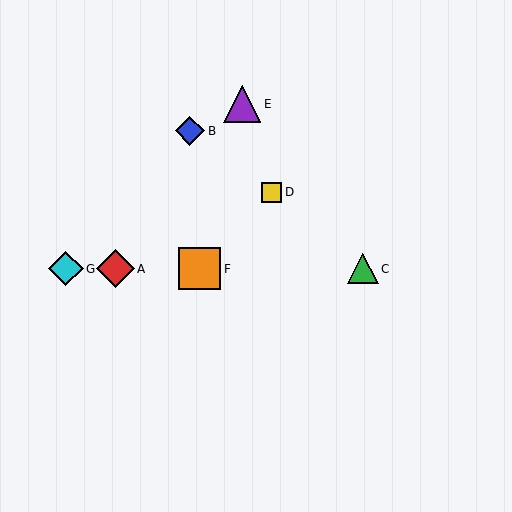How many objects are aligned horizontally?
4 objects (A, C, F, G) are aligned horizontally.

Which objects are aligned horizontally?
Objects A, C, F, G are aligned horizontally.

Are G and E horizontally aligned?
No, G is at y≈269 and E is at y≈104.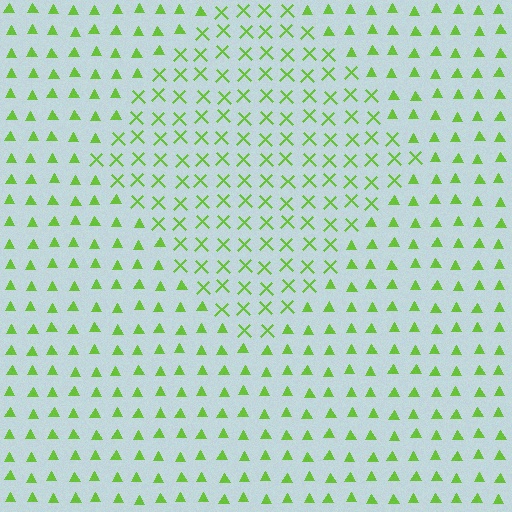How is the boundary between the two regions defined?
The boundary is defined by a change in element shape: X marks inside vs. triangles outside. All elements share the same color and spacing.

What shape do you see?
I see a diamond.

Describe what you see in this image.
The image is filled with small lime elements arranged in a uniform grid. A diamond-shaped region contains X marks, while the surrounding area contains triangles. The boundary is defined purely by the change in element shape.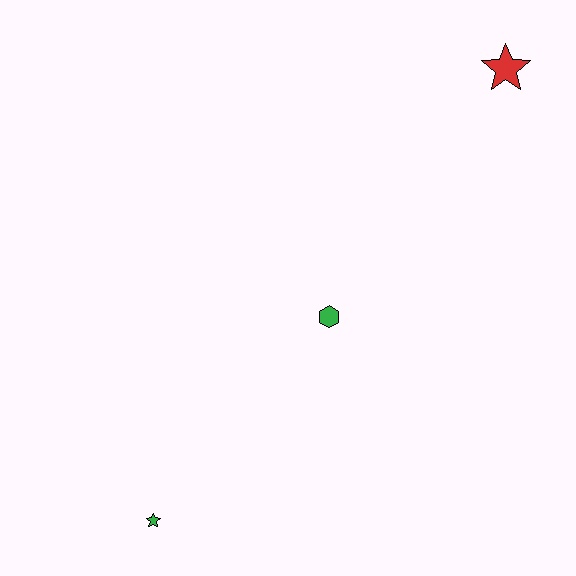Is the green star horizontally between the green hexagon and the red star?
No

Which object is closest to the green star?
The green hexagon is closest to the green star.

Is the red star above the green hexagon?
Yes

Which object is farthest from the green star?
The red star is farthest from the green star.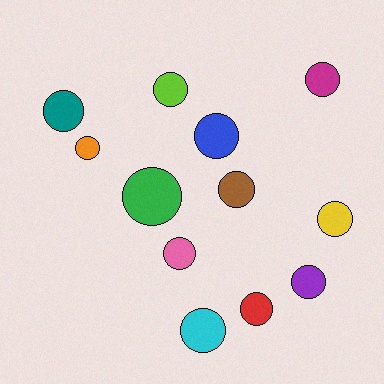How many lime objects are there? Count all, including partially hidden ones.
There is 1 lime object.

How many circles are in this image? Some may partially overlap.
There are 12 circles.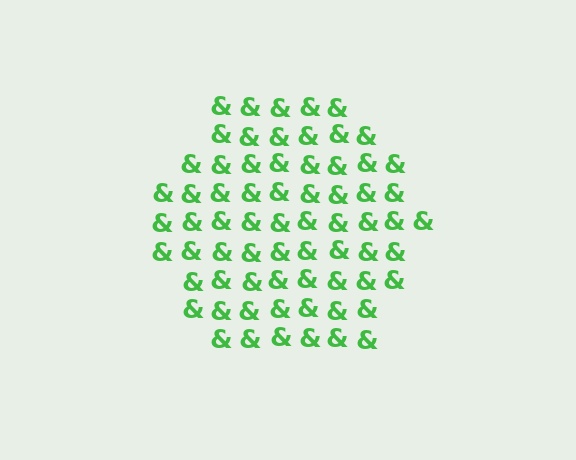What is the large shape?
The large shape is a hexagon.